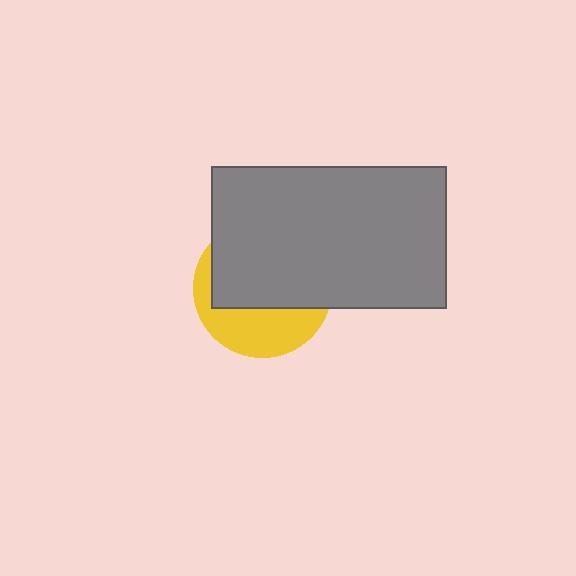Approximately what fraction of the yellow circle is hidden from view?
Roughly 63% of the yellow circle is hidden behind the gray rectangle.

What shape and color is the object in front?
The object in front is a gray rectangle.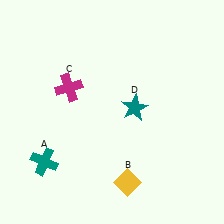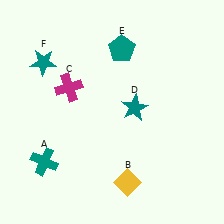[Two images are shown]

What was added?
A teal pentagon (E), a teal star (F) were added in Image 2.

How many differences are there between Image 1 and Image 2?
There are 2 differences between the two images.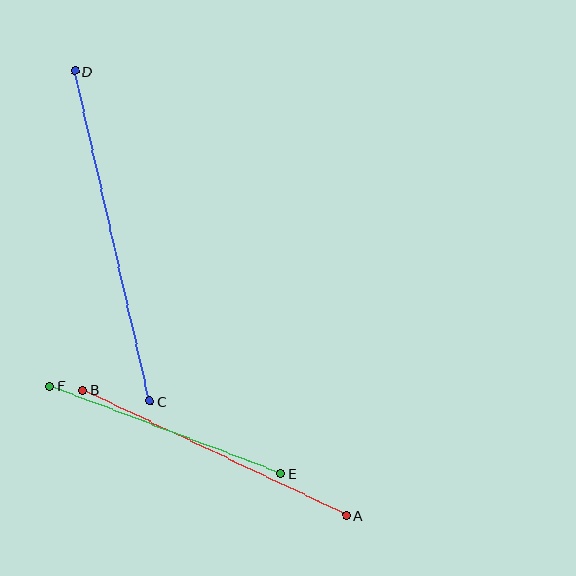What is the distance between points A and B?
The distance is approximately 292 pixels.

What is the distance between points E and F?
The distance is approximately 247 pixels.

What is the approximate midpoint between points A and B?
The midpoint is at approximately (215, 453) pixels.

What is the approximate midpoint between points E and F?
The midpoint is at approximately (166, 430) pixels.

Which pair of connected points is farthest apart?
Points C and D are farthest apart.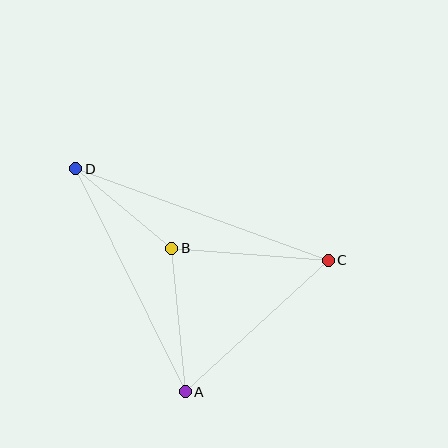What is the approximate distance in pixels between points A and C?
The distance between A and C is approximately 194 pixels.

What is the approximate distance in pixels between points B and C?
The distance between B and C is approximately 157 pixels.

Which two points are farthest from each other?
Points C and D are farthest from each other.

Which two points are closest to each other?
Points B and D are closest to each other.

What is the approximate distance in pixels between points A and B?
The distance between A and B is approximately 144 pixels.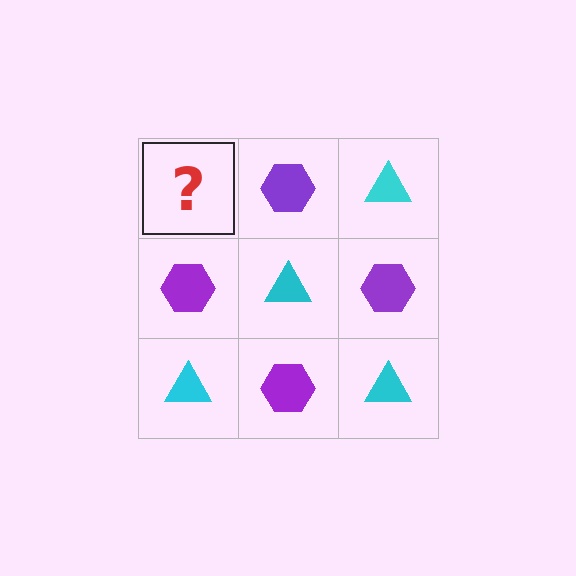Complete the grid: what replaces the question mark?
The question mark should be replaced with a cyan triangle.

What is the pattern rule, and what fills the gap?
The rule is that it alternates cyan triangle and purple hexagon in a checkerboard pattern. The gap should be filled with a cyan triangle.